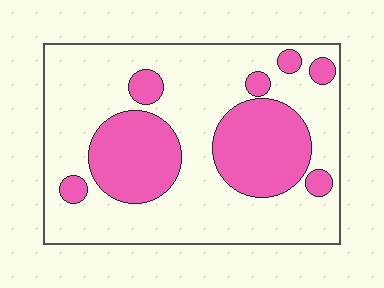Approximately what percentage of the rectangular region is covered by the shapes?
Approximately 30%.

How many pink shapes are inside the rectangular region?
8.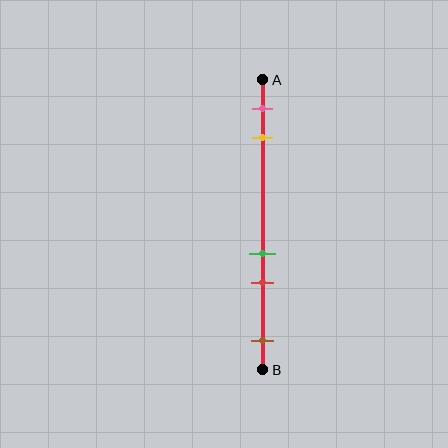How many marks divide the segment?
There are 5 marks dividing the segment.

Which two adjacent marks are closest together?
The green and red marks are the closest adjacent pair.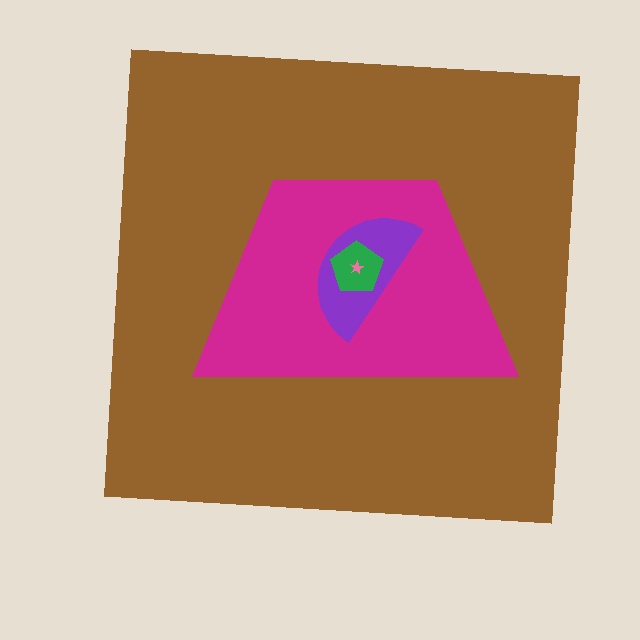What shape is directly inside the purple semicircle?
The green pentagon.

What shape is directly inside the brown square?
The magenta trapezoid.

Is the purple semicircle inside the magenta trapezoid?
Yes.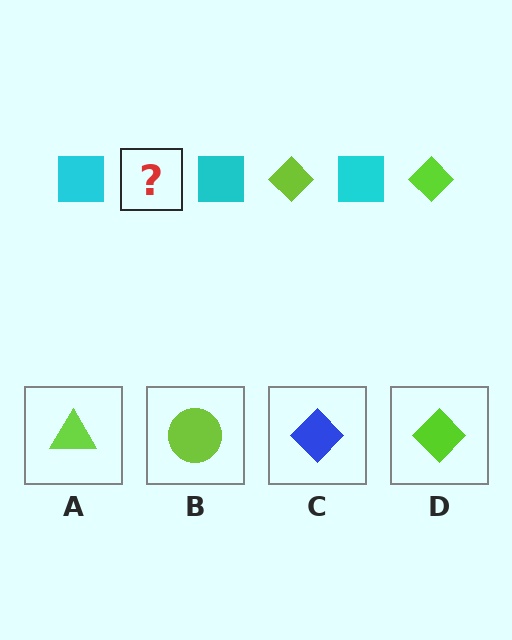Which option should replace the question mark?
Option D.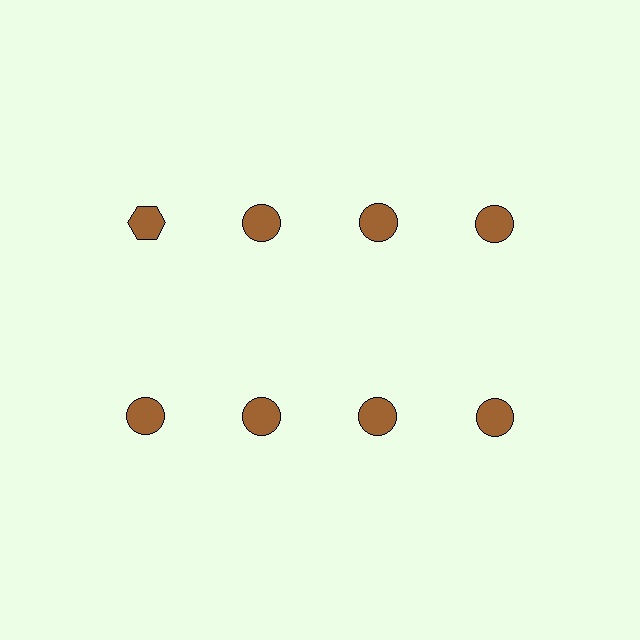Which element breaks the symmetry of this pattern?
The brown hexagon in the top row, leftmost column breaks the symmetry. All other shapes are brown circles.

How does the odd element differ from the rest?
It has a different shape: hexagon instead of circle.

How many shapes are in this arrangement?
There are 8 shapes arranged in a grid pattern.